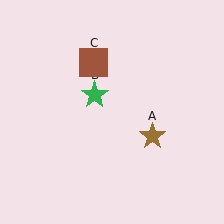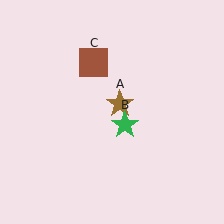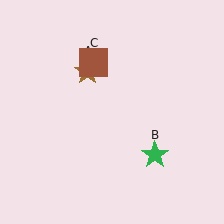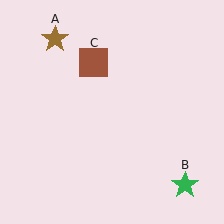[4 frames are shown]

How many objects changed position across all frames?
2 objects changed position: brown star (object A), green star (object B).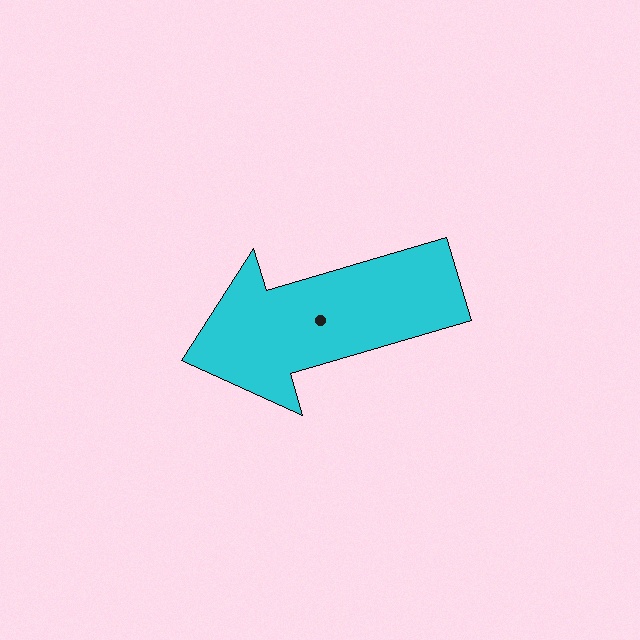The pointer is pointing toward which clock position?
Roughly 8 o'clock.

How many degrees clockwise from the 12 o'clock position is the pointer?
Approximately 254 degrees.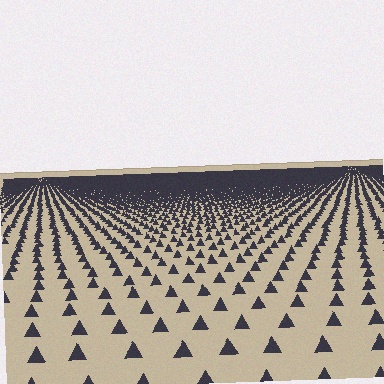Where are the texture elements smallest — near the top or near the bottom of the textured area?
Near the top.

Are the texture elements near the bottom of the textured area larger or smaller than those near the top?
Larger. Near the bottom, elements are closer to the viewer and appear at a bigger on-screen size.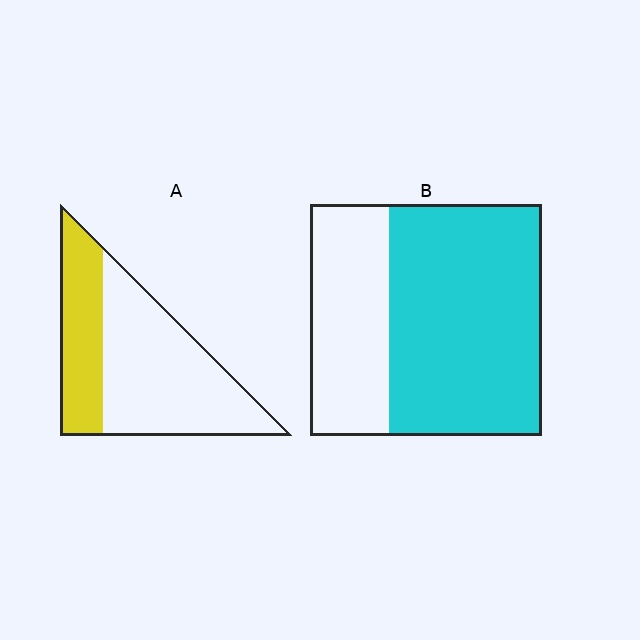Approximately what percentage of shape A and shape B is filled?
A is approximately 35% and B is approximately 65%.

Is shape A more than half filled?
No.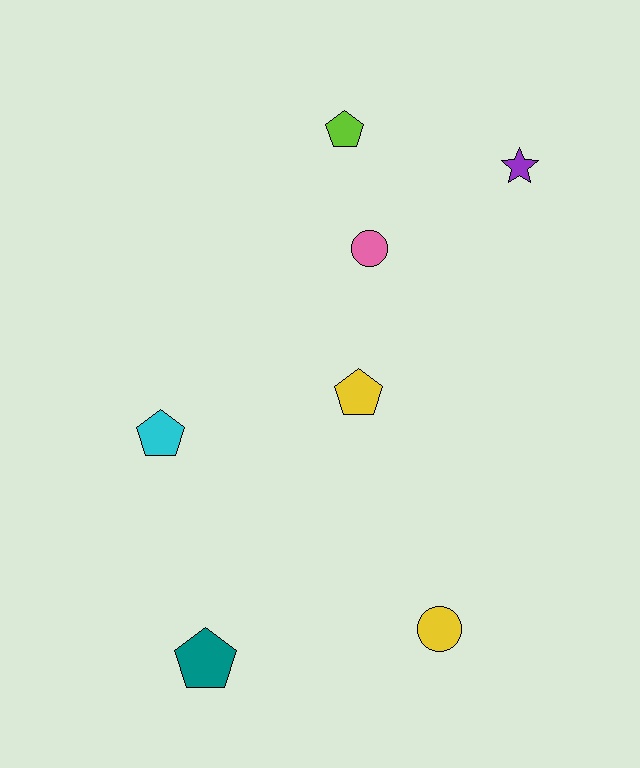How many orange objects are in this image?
There are no orange objects.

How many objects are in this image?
There are 7 objects.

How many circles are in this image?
There are 2 circles.